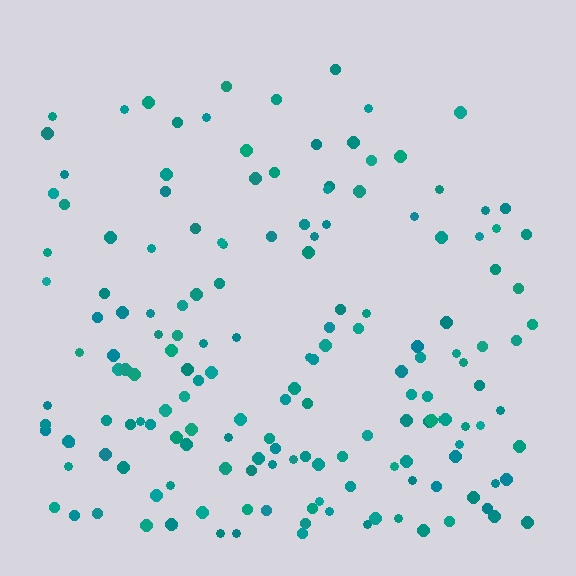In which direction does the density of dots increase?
From top to bottom, with the bottom side densest.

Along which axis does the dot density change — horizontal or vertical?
Vertical.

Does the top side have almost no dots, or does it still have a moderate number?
Still a moderate number, just noticeably fewer than the bottom.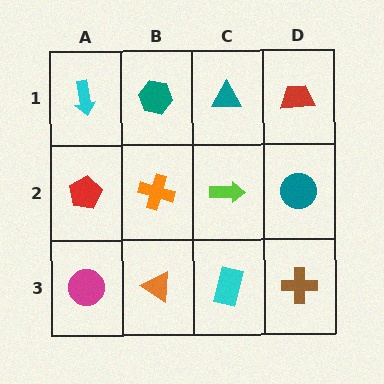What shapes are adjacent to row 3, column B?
An orange cross (row 2, column B), a magenta circle (row 3, column A), a cyan rectangle (row 3, column C).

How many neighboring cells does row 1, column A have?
2.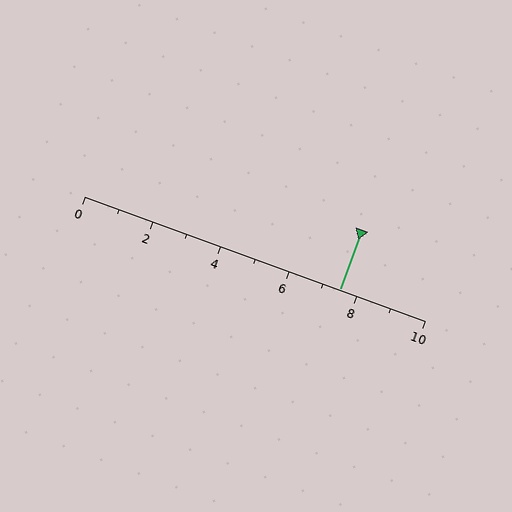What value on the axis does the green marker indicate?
The marker indicates approximately 7.5.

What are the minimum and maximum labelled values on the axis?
The axis runs from 0 to 10.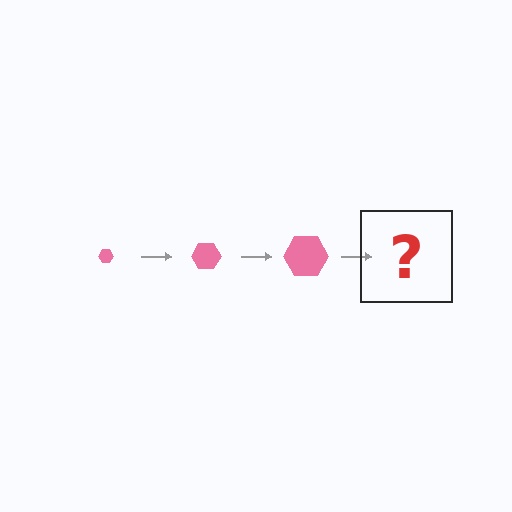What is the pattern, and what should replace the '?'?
The pattern is that the hexagon gets progressively larger each step. The '?' should be a pink hexagon, larger than the previous one.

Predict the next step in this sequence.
The next step is a pink hexagon, larger than the previous one.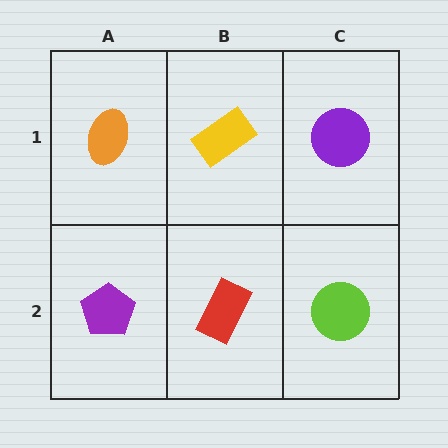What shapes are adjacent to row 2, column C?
A purple circle (row 1, column C), a red rectangle (row 2, column B).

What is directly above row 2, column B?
A yellow rectangle.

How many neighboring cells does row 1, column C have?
2.